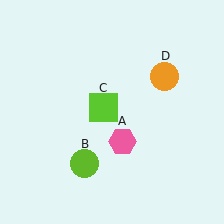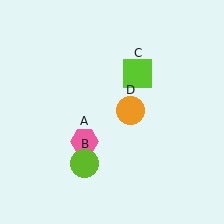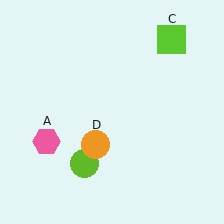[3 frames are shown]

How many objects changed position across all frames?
3 objects changed position: pink hexagon (object A), lime square (object C), orange circle (object D).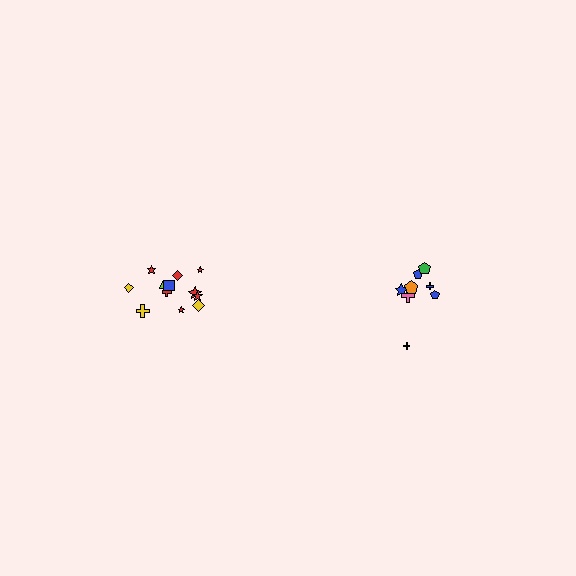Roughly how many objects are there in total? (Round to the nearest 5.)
Roughly 20 objects in total.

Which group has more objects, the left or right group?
The left group.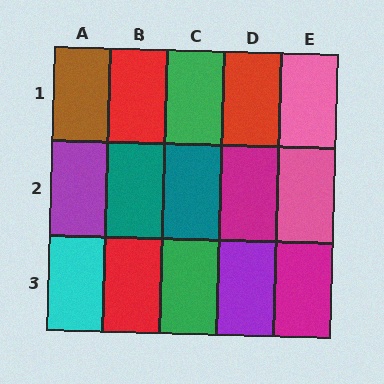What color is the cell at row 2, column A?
Purple.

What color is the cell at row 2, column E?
Pink.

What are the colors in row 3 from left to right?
Cyan, red, green, purple, magenta.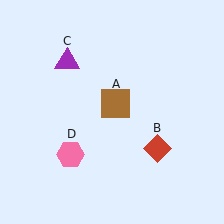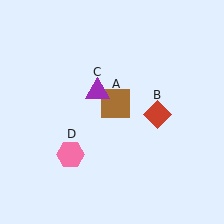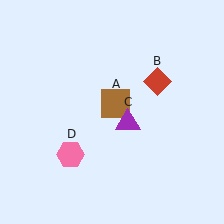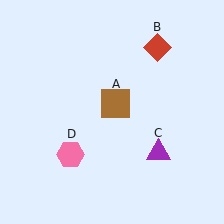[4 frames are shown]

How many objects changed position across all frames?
2 objects changed position: red diamond (object B), purple triangle (object C).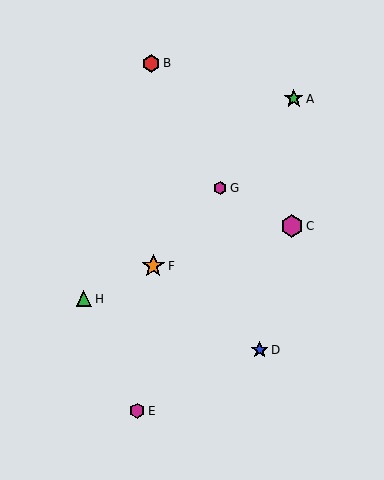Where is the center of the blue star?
The center of the blue star is at (260, 350).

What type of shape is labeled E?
Shape E is a magenta hexagon.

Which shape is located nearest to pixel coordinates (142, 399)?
The magenta hexagon (labeled E) at (137, 411) is nearest to that location.